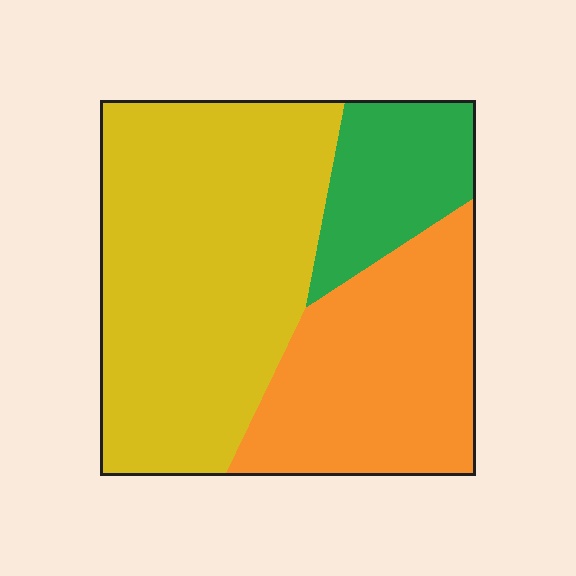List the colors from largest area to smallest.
From largest to smallest: yellow, orange, green.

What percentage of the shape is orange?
Orange covers 32% of the shape.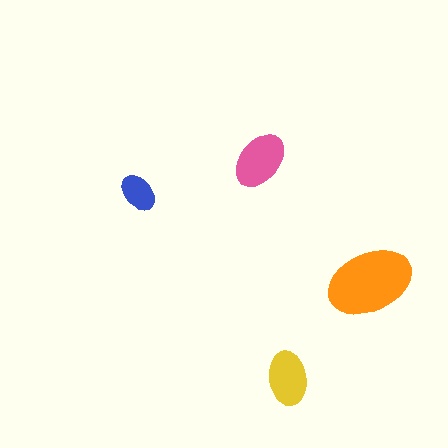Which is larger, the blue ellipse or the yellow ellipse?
The yellow one.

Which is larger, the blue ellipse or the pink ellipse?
The pink one.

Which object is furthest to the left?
The blue ellipse is leftmost.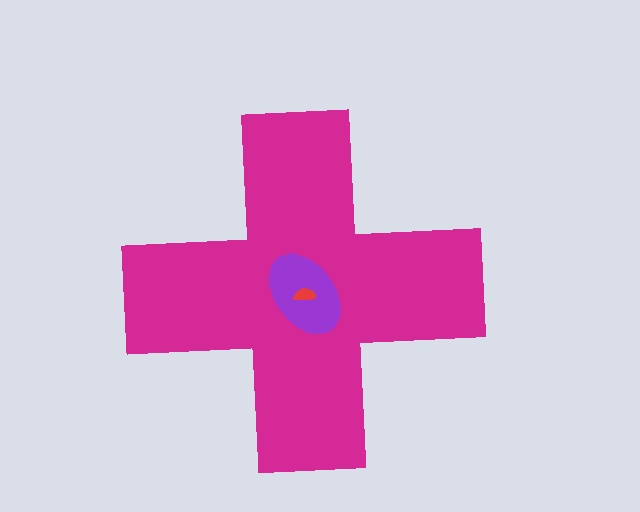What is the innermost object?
The red semicircle.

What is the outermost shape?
The magenta cross.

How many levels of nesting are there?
3.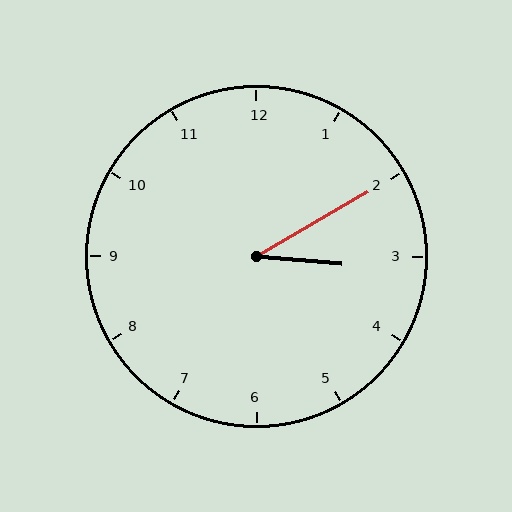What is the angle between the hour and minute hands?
Approximately 35 degrees.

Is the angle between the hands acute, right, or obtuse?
It is acute.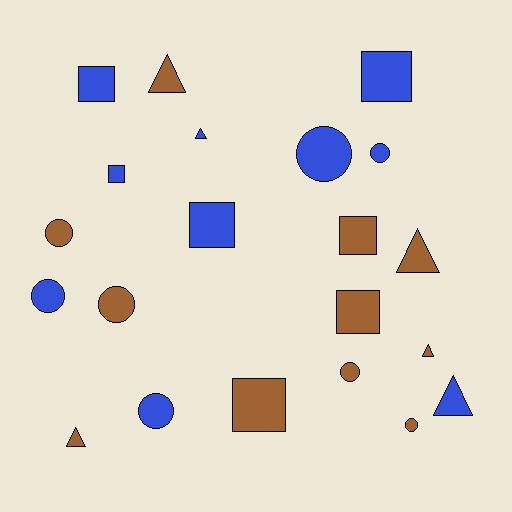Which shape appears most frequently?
Circle, with 8 objects.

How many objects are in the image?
There are 21 objects.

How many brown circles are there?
There are 4 brown circles.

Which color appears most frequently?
Brown, with 11 objects.